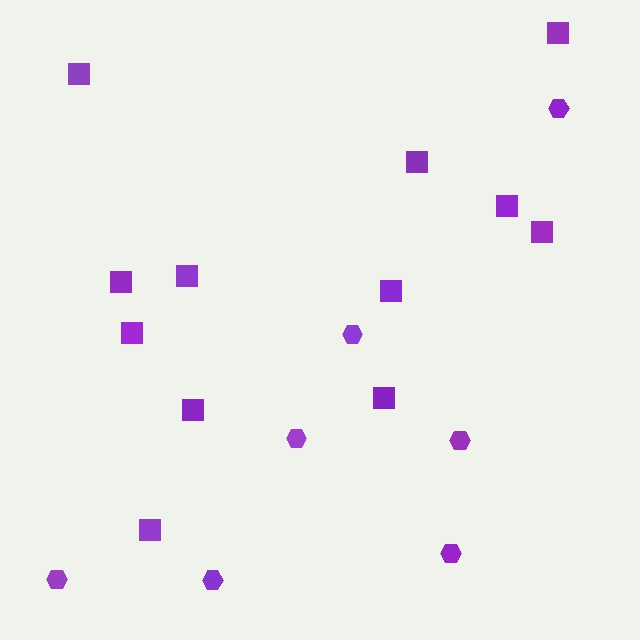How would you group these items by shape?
There are 2 groups: one group of squares (12) and one group of hexagons (7).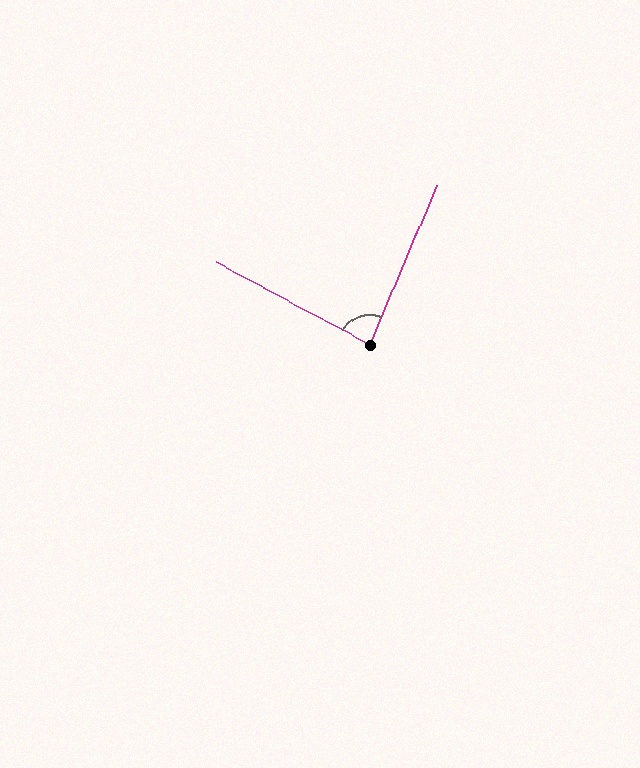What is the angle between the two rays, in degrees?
Approximately 85 degrees.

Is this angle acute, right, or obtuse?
It is acute.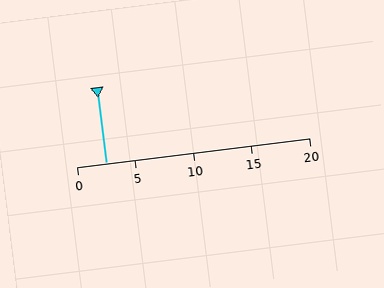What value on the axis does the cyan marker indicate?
The marker indicates approximately 2.5.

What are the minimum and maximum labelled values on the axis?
The axis runs from 0 to 20.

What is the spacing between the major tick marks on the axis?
The major ticks are spaced 5 apart.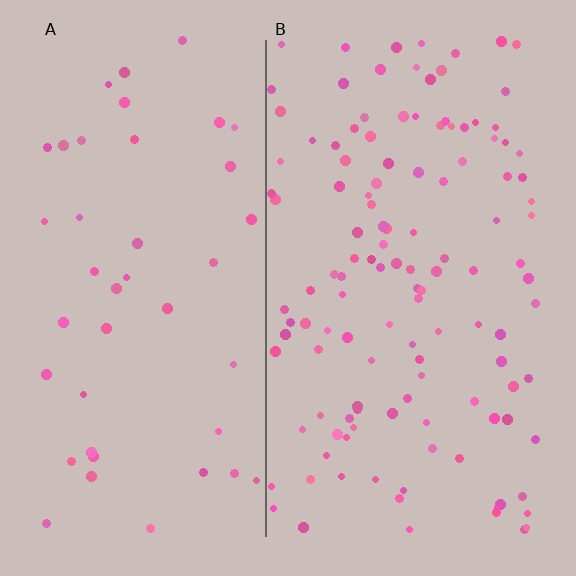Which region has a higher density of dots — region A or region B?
B (the right).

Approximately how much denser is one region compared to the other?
Approximately 2.9× — region B over region A.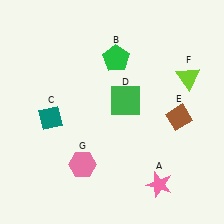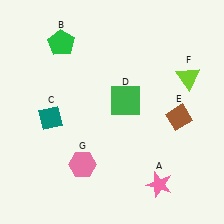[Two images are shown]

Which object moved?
The green pentagon (B) moved left.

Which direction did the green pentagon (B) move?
The green pentagon (B) moved left.